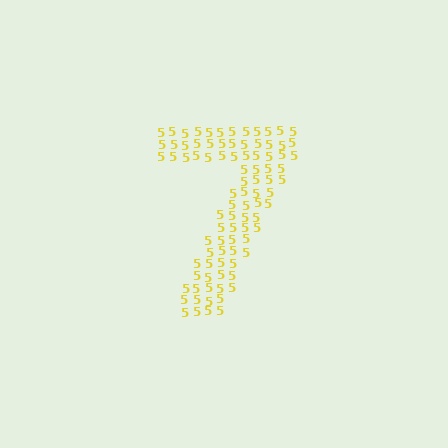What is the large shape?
The large shape is the digit 7.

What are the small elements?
The small elements are digit 5's.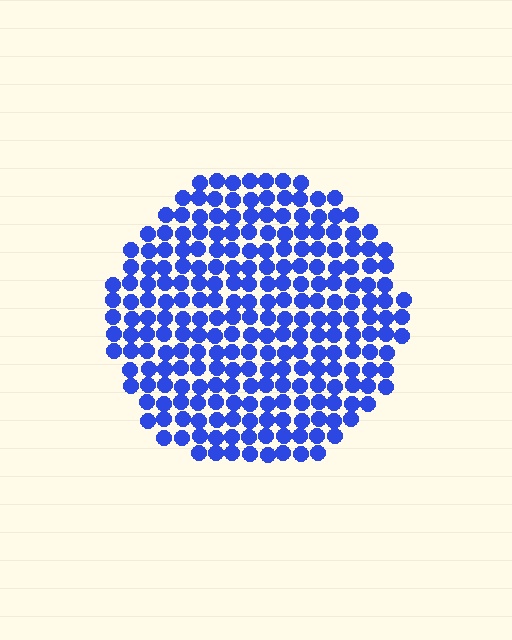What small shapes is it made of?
It is made of small circles.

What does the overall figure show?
The overall figure shows a circle.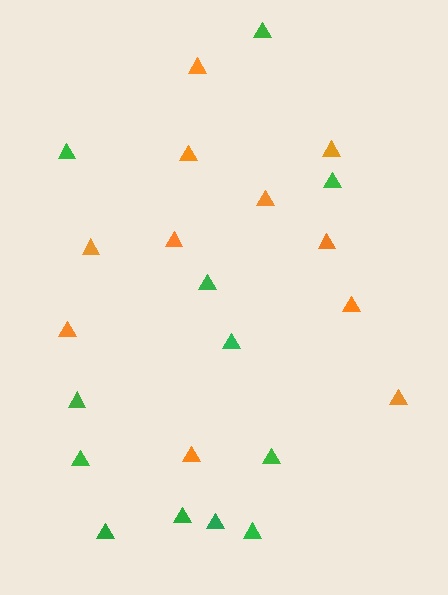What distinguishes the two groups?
There are 2 groups: one group of orange triangles (11) and one group of green triangles (12).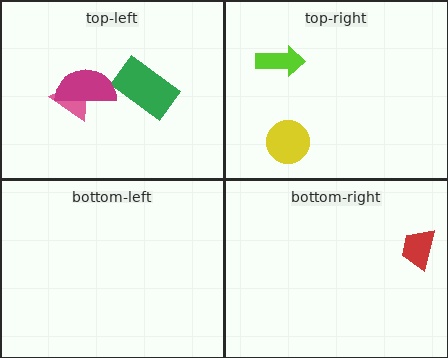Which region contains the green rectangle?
The top-left region.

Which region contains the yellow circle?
The top-right region.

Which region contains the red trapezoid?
The bottom-right region.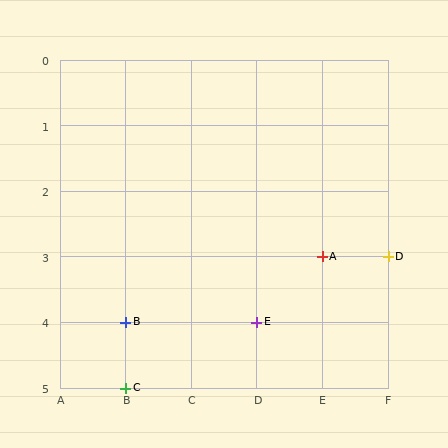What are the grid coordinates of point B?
Point B is at grid coordinates (B, 4).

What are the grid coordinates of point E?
Point E is at grid coordinates (D, 4).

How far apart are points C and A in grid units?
Points C and A are 3 columns and 2 rows apart (about 3.6 grid units diagonally).